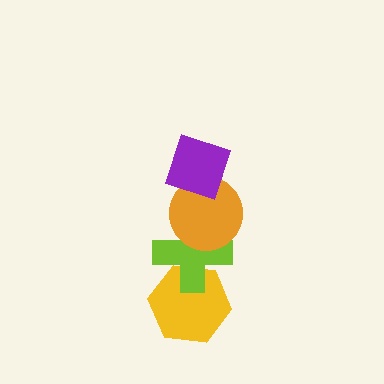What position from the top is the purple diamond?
The purple diamond is 1st from the top.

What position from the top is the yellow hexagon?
The yellow hexagon is 4th from the top.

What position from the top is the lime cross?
The lime cross is 3rd from the top.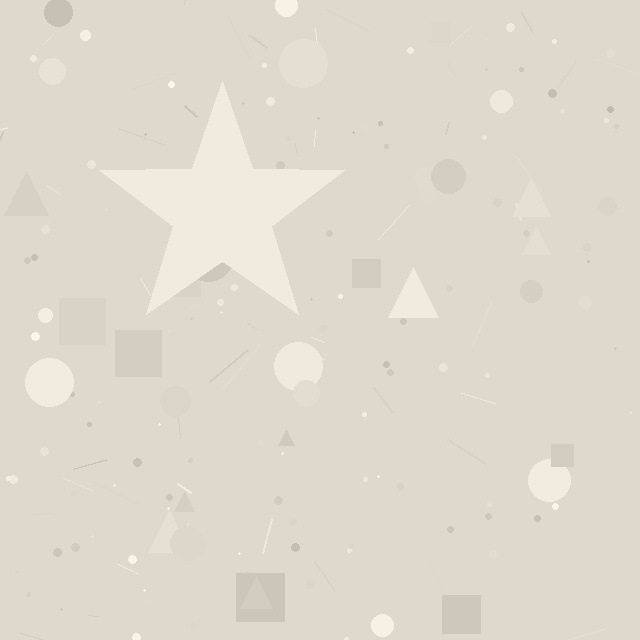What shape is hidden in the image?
A star is hidden in the image.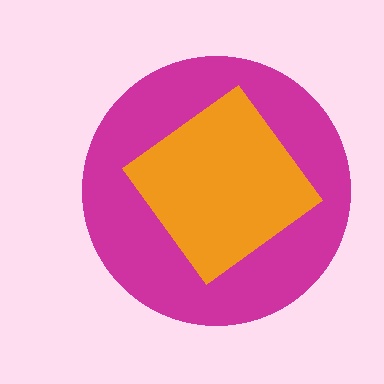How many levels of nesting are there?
2.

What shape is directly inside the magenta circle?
The orange diamond.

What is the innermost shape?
The orange diamond.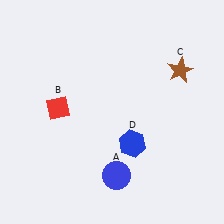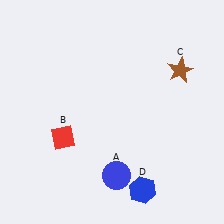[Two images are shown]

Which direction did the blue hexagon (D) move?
The blue hexagon (D) moved down.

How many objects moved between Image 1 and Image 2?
2 objects moved between the two images.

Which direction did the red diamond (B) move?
The red diamond (B) moved down.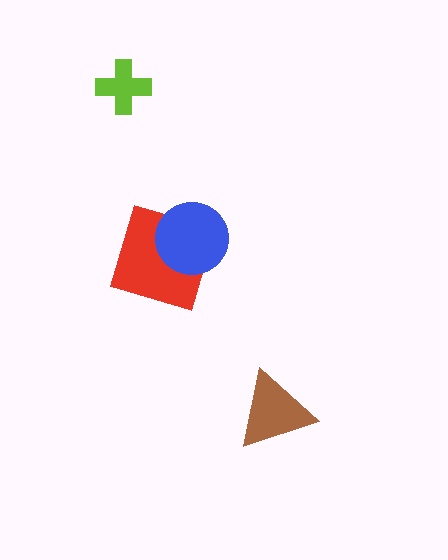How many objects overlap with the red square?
1 object overlaps with the red square.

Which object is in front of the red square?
The blue circle is in front of the red square.